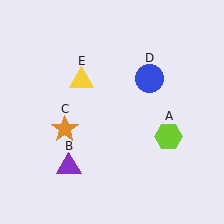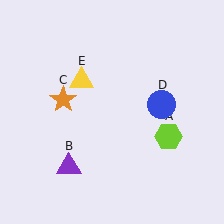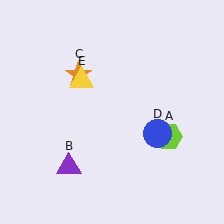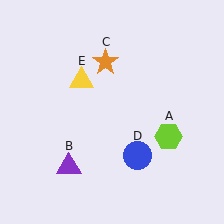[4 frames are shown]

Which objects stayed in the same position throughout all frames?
Lime hexagon (object A) and purple triangle (object B) and yellow triangle (object E) remained stationary.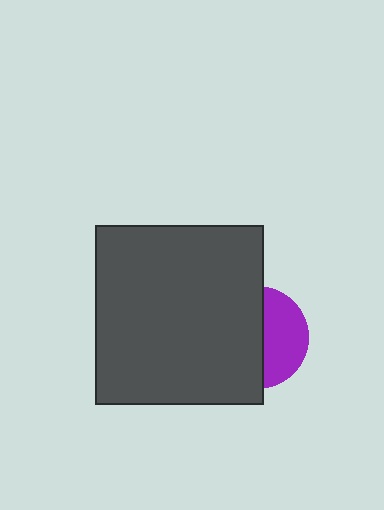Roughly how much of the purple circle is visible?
A small part of it is visible (roughly 42%).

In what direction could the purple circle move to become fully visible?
The purple circle could move right. That would shift it out from behind the dark gray rectangle entirely.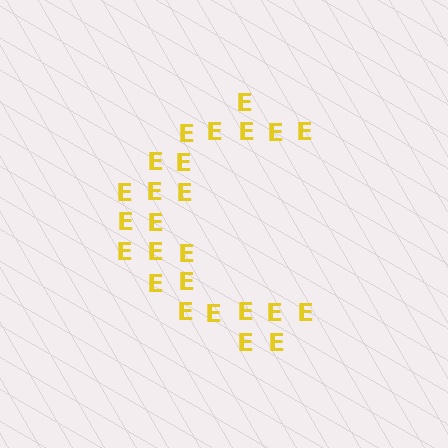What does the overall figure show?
The overall figure shows the letter C.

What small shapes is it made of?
It is made of small letter E's.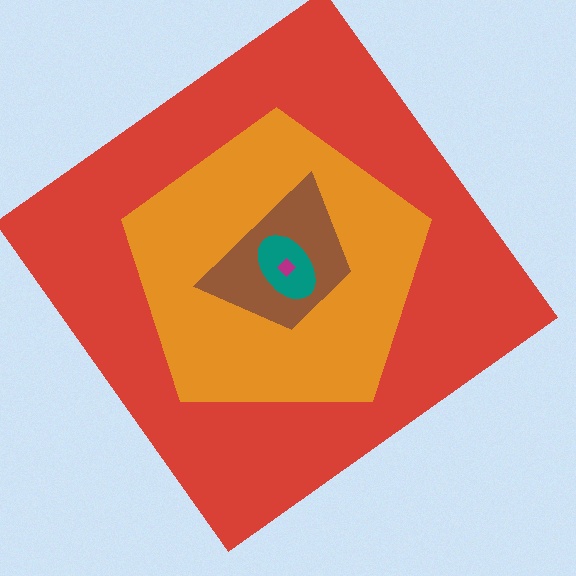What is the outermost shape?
The red diamond.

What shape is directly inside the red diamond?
The orange pentagon.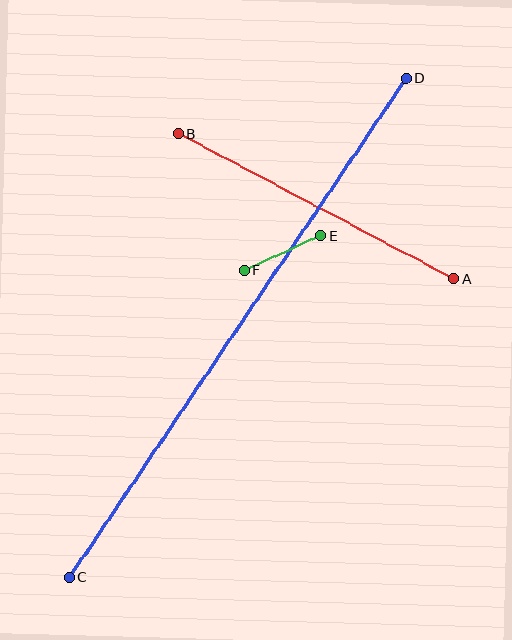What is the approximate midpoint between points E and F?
The midpoint is at approximately (283, 253) pixels.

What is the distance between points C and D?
The distance is approximately 602 pixels.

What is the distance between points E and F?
The distance is approximately 84 pixels.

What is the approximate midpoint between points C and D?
The midpoint is at approximately (237, 328) pixels.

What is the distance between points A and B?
The distance is approximately 312 pixels.